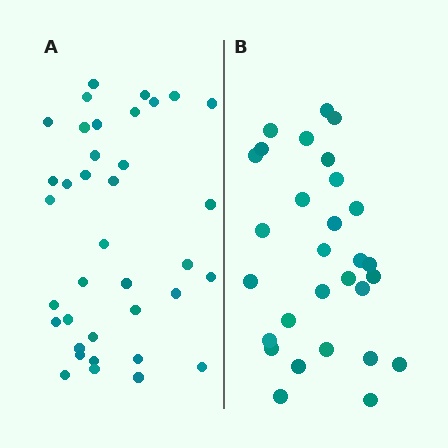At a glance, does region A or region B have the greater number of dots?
Region A (the left region) has more dots.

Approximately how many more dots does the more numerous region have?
Region A has roughly 8 or so more dots than region B.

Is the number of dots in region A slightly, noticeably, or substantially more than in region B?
Region A has noticeably more, but not dramatically so. The ratio is roughly 1.3 to 1.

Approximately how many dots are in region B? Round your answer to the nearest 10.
About 30 dots. (The exact count is 29, which rounds to 30.)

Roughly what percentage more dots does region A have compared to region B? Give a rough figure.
About 30% more.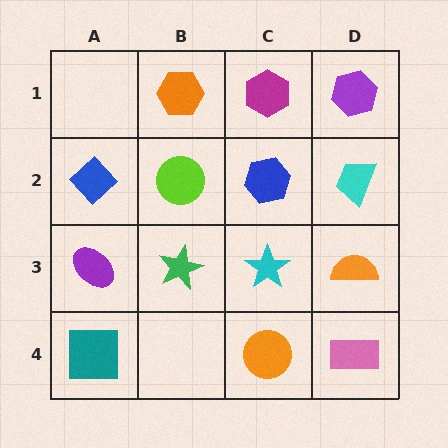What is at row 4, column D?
A pink rectangle.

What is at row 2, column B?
A lime circle.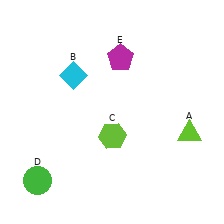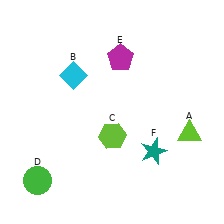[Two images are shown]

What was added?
A teal star (F) was added in Image 2.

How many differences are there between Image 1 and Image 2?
There is 1 difference between the two images.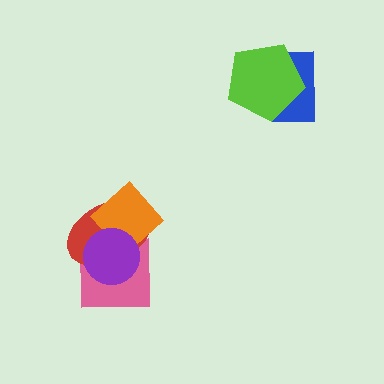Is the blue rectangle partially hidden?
Yes, it is partially covered by another shape.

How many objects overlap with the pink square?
2 objects overlap with the pink square.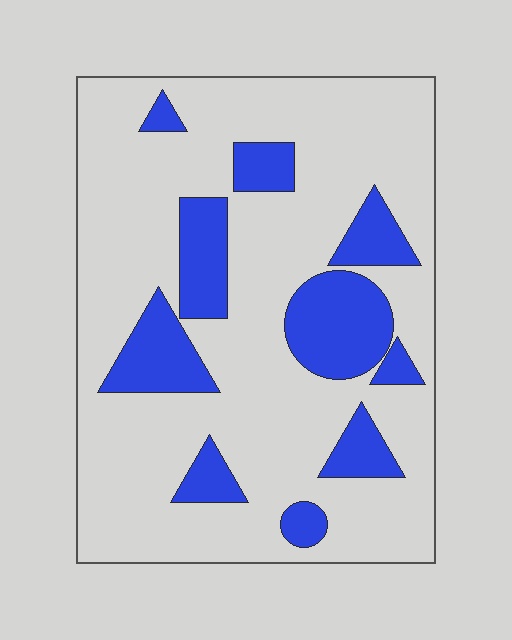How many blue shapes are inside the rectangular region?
10.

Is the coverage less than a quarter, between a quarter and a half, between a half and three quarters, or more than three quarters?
Less than a quarter.